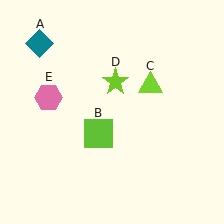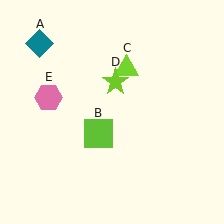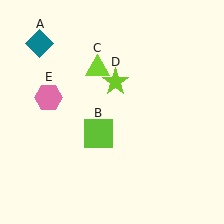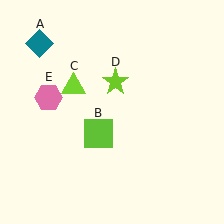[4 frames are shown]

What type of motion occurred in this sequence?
The lime triangle (object C) rotated counterclockwise around the center of the scene.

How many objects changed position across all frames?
1 object changed position: lime triangle (object C).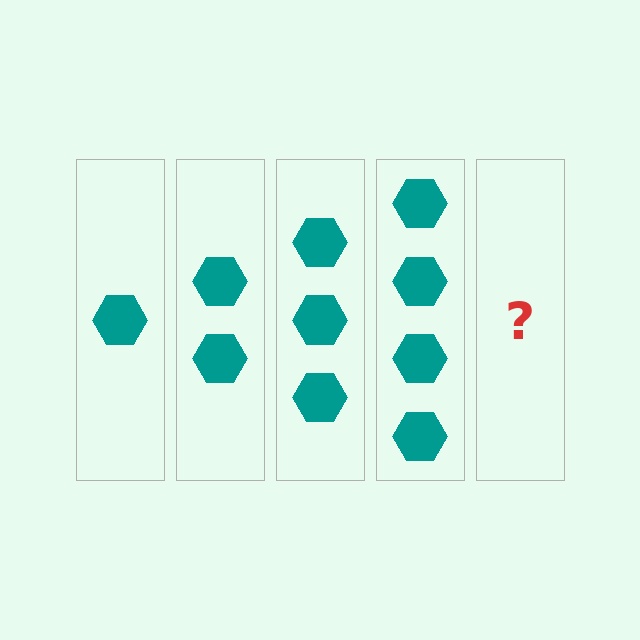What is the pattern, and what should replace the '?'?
The pattern is that each step adds one more hexagon. The '?' should be 5 hexagons.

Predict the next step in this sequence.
The next step is 5 hexagons.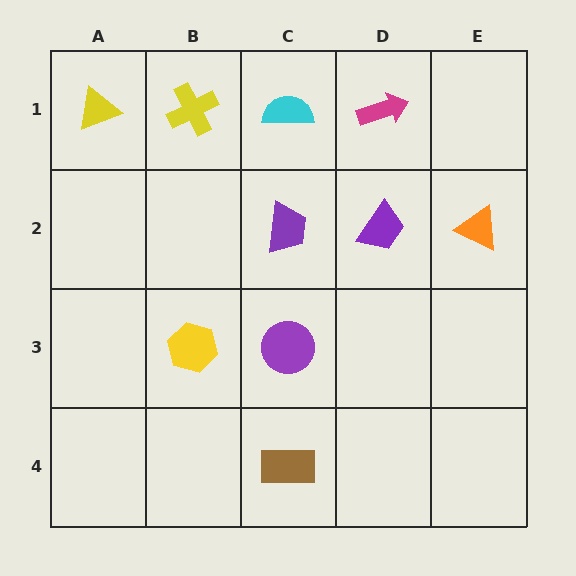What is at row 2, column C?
A purple trapezoid.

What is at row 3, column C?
A purple circle.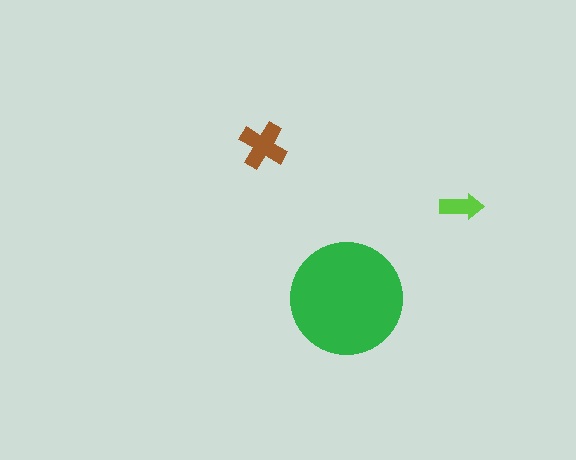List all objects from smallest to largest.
The lime arrow, the brown cross, the green circle.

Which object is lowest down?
The green circle is bottommost.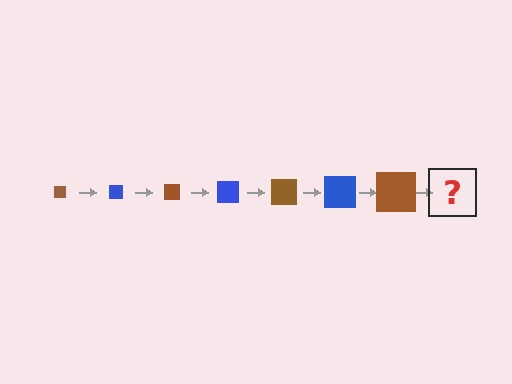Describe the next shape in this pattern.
It should be a blue square, larger than the previous one.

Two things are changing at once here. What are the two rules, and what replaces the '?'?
The two rules are that the square grows larger each step and the color cycles through brown and blue. The '?' should be a blue square, larger than the previous one.